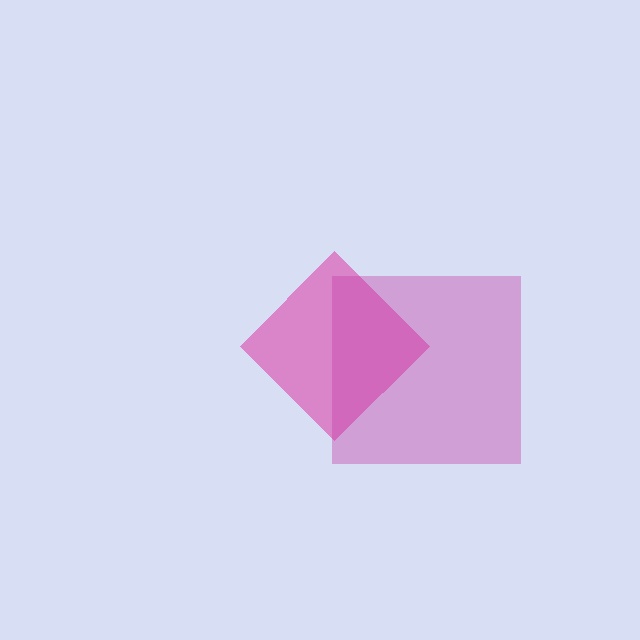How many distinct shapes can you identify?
There are 2 distinct shapes: a pink diamond, a magenta square.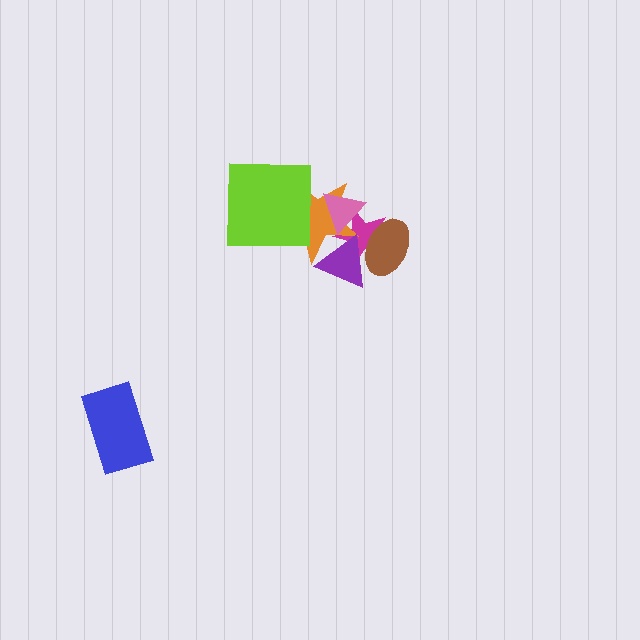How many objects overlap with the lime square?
1 object overlaps with the lime square.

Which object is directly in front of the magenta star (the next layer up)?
The orange star is directly in front of the magenta star.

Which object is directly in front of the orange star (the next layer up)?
The pink triangle is directly in front of the orange star.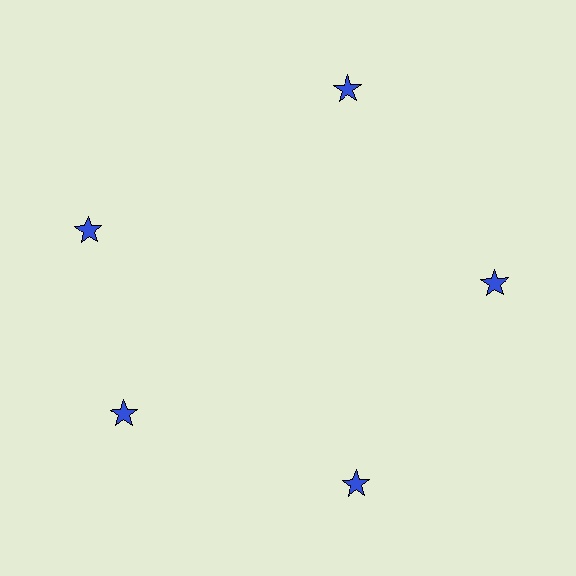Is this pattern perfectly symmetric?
No. The 5 blue stars are arranged in a ring, but one element near the 10 o'clock position is rotated out of alignment along the ring, breaking the 5-fold rotational symmetry.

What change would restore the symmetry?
The symmetry would be restored by rotating it back into even spacing with its neighbors so that all 5 stars sit at equal angles and equal distance from the center.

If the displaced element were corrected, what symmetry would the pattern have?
It would have 5-fold rotational symmetry — the pattern would map onto itself every 72 degrees.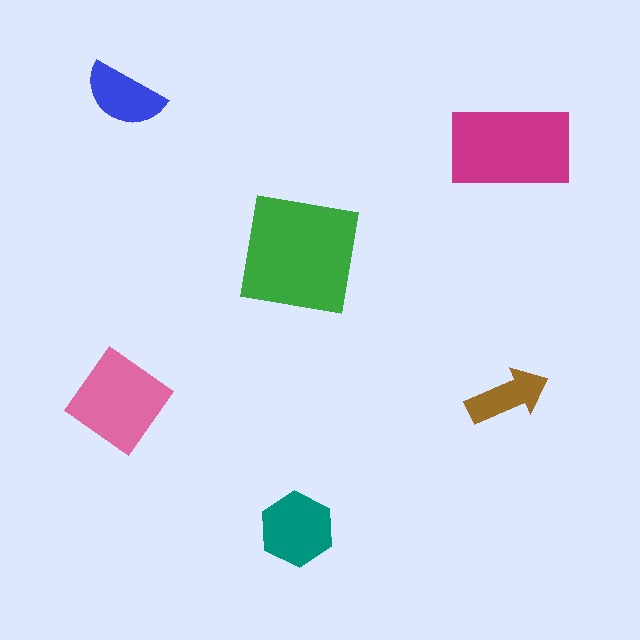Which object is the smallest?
The brown arrow.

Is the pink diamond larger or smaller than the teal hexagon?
Larger.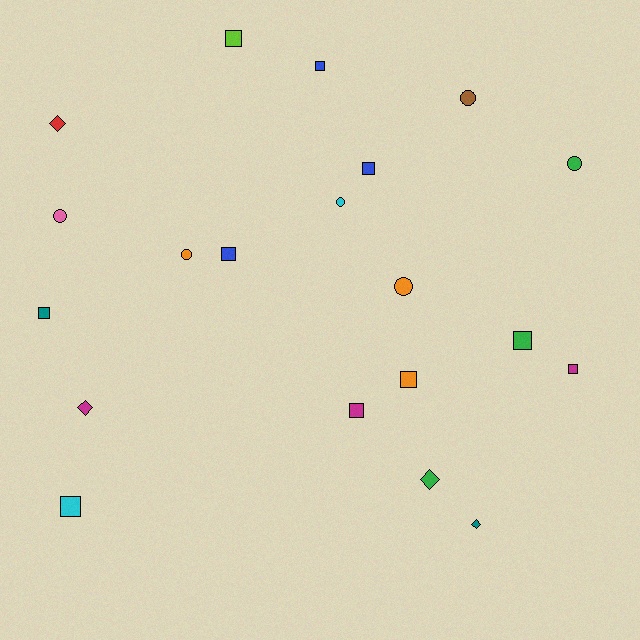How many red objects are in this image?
There is 1 red object.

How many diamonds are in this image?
There are 4 diamonds.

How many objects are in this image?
There are 20 objects.